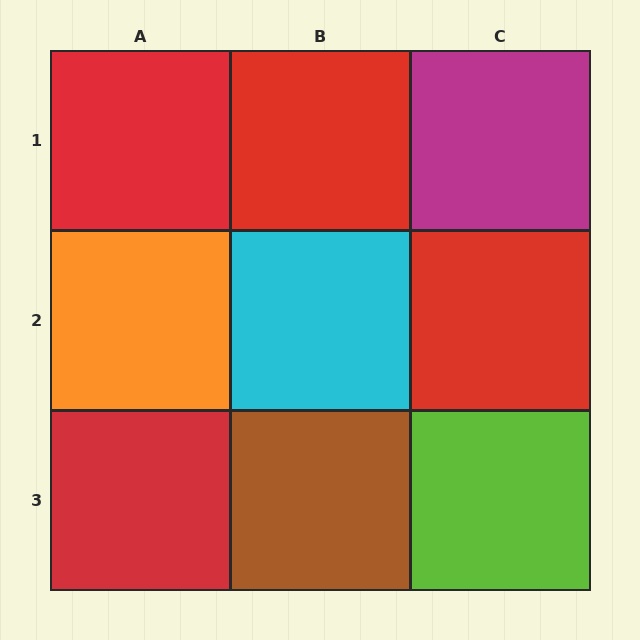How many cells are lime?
1 cell is lime.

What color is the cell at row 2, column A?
Orange.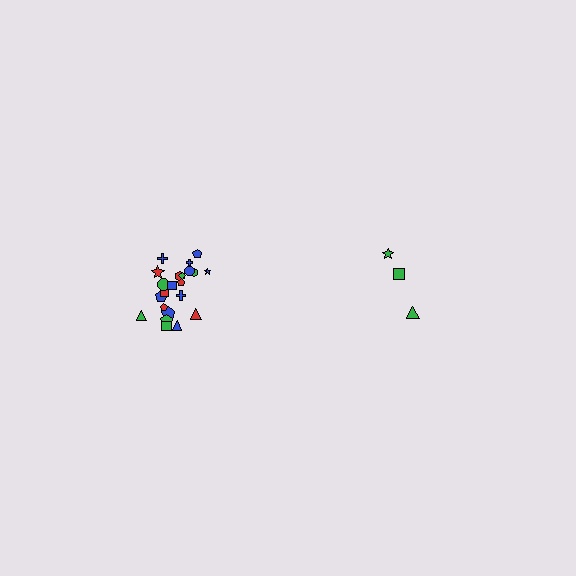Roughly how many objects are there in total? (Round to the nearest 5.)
Roughly 25 objects in total.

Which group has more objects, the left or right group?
The left group.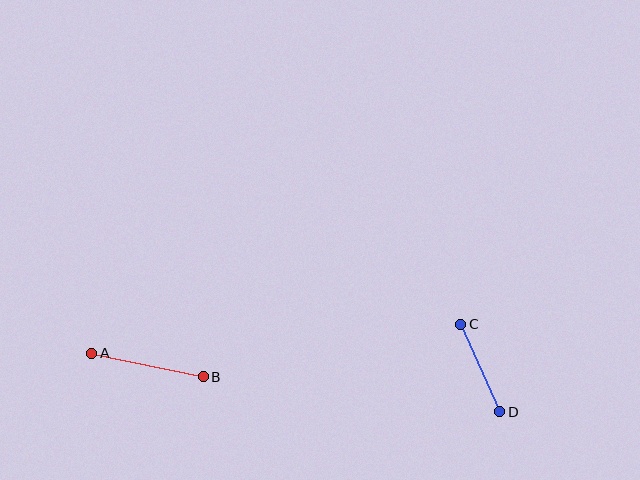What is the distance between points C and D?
The distance is approximately 96 pixels.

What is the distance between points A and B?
The distance is approximately 114 pixels.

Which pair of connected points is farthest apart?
Points A and B are farthest apart.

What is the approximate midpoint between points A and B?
The midpoint is at approximately (147, 365) pixels.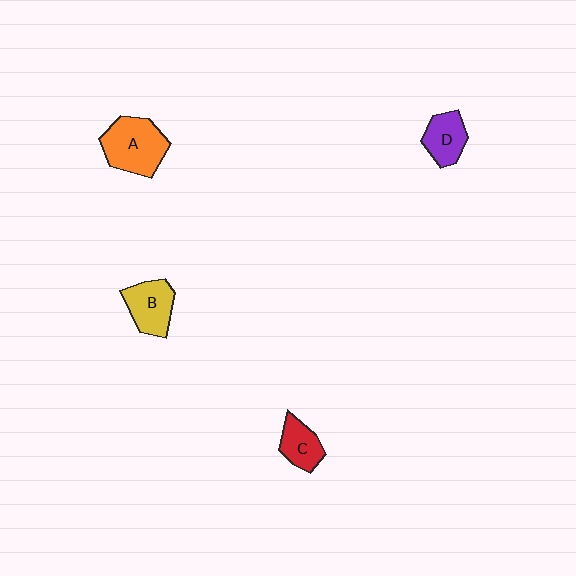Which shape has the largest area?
Shape A (orange).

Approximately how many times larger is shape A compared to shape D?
Approximately 1.7 times.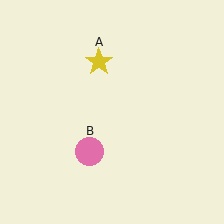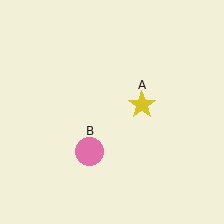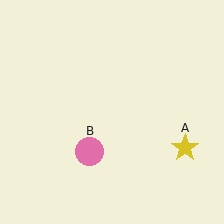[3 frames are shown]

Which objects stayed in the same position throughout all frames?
Pink circle (object B) remained stationary.